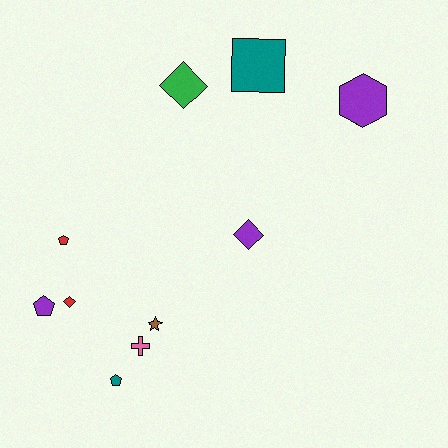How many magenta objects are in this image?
There are no magenta objects.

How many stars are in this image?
There is 1 star.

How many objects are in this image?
There are 10 objects.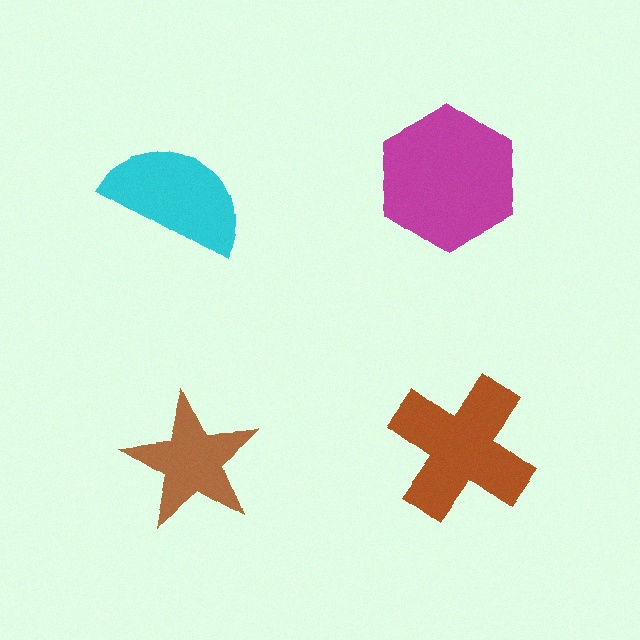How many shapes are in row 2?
2 shapes.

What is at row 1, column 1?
A cyan semicircle.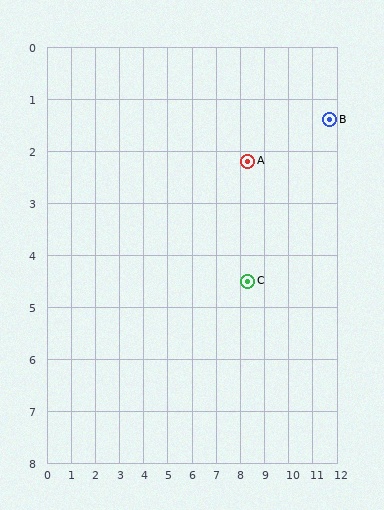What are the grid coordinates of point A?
Point A is at approximately (8.3, 2.2).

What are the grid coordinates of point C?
Point C is at approximately (8.3, 4.5).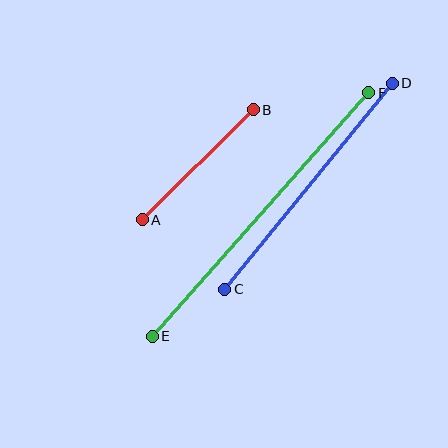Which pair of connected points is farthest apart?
Points E and F are farthest apart.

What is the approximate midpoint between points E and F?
The midpoint is at approximately (261, 215) pixels.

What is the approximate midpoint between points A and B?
The midpoint is at approximately (198, 165) pixels.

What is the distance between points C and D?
The distance is approximately 265 pixels.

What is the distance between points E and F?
The distance is approximately 326 pixels.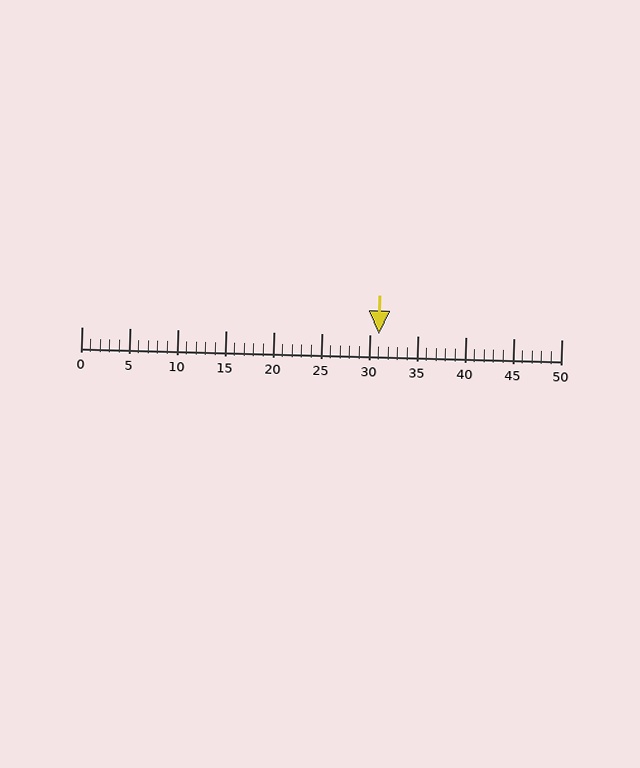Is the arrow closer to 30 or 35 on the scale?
The arrow is closer to 30.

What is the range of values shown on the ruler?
The ruler shows values from 0 to 50.